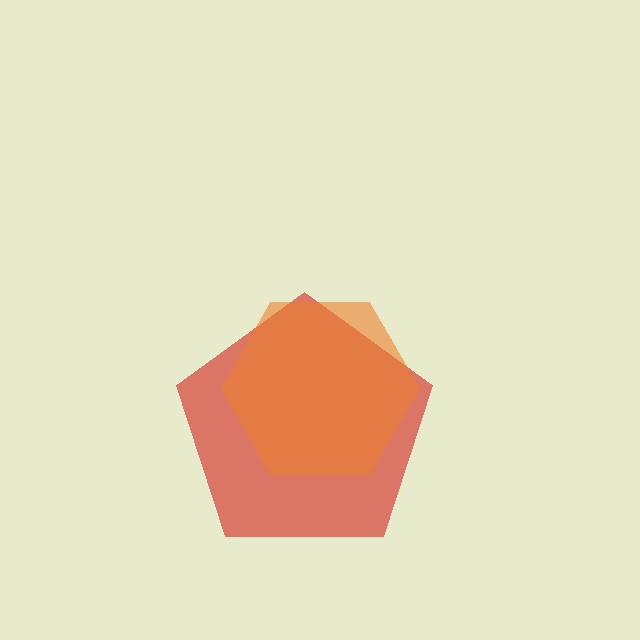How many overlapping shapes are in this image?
There are 2 overlapping shapes in the image.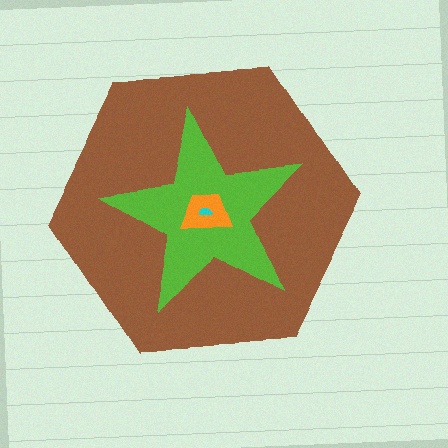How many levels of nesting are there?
4.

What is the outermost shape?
The brown hexagon.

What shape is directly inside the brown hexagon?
The lime star.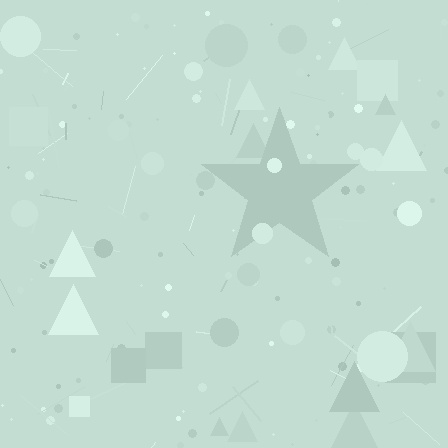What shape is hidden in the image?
A star is hidden in the image.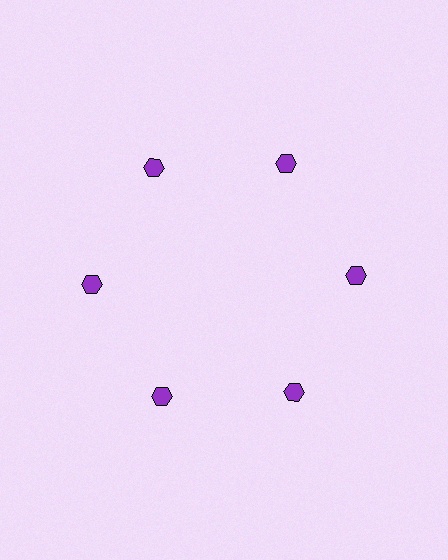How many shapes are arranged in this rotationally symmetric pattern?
There are 6 shapes, arranged in 6 groups of 1.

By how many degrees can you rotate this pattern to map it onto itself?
The pattern maps onto itself every 60 degrees of rotation.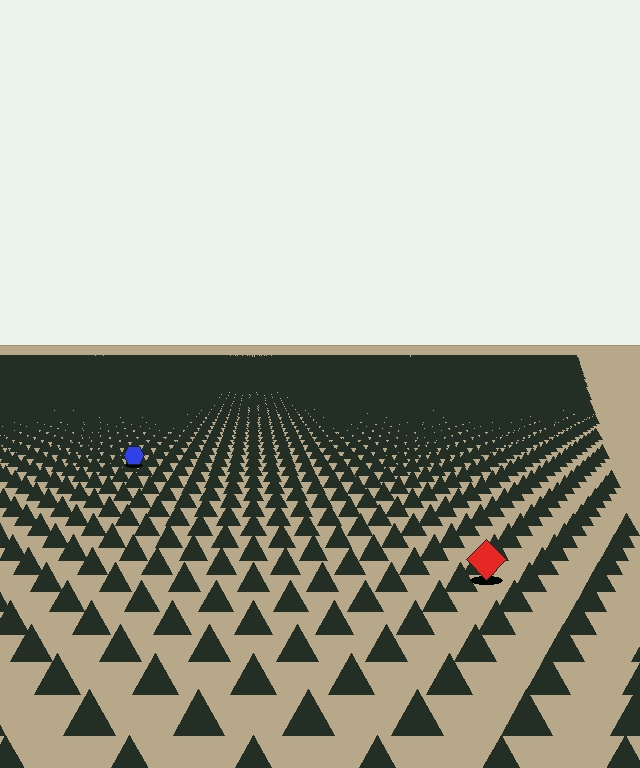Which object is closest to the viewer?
The red diamond is closest. The texture marks near it are larger and more spread out.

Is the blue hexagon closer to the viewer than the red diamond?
No. The red diamond is closer — you can tell from the texture gradient: the ground texture is coarser near it.